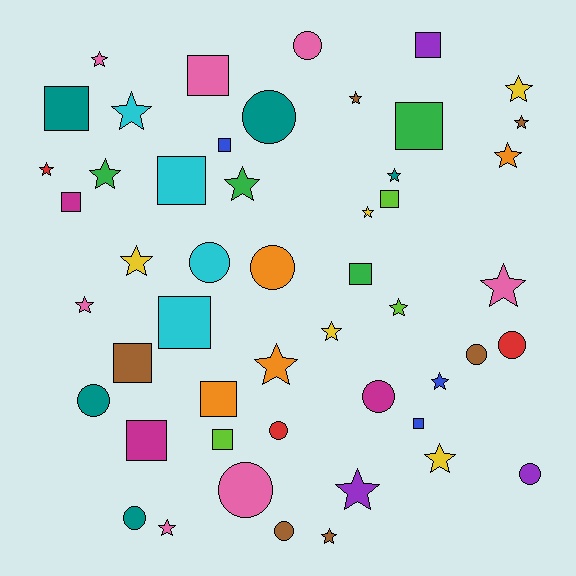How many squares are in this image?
There are 15 squares.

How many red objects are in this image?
There are 3 red objects.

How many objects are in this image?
There are 50 objects.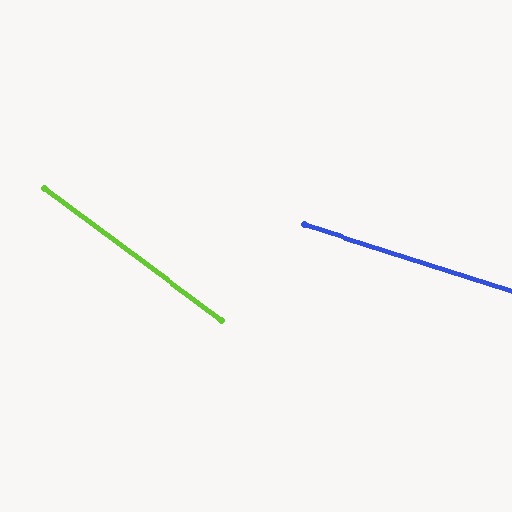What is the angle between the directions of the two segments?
Approximately 19 degrees.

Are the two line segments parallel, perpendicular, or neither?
Neither parallel nor perpendicular — they differ by about 19°.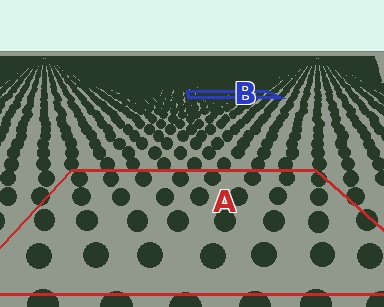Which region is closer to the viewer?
Region A is closer. The texture elements there are larger and more spread out.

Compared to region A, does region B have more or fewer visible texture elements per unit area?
Region B has more texture elements per unit area — they are packed more densely because it is farther away.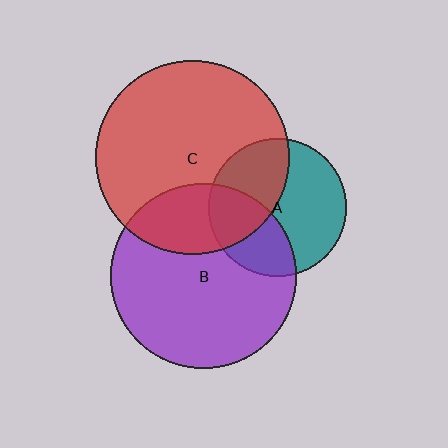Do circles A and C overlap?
Yes.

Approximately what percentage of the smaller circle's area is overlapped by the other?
Approximately 40%.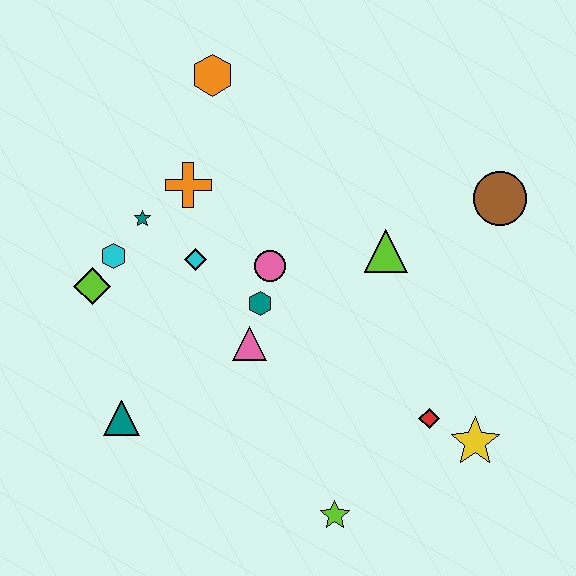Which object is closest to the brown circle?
The lime triangle is closest to the brown circle.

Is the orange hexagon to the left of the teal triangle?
No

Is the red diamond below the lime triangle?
Yes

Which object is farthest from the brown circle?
The teal triangle is farthest from the brown circle.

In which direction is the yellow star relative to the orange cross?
The yellow star is to the right of the orange cross.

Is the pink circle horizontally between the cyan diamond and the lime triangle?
Yes